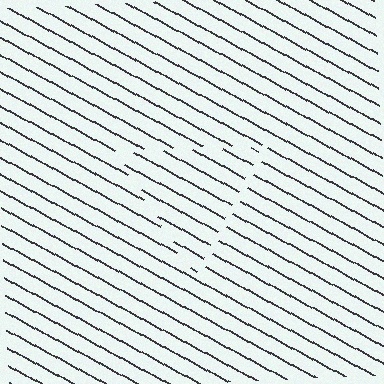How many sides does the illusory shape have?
3 sides — the line-ends trace a triangle.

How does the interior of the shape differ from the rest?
The interior of the shape contains the same grating, shifted by half a period — the contour is defined by the phase discontinuity where line-ends from the inner and outer gratings abut.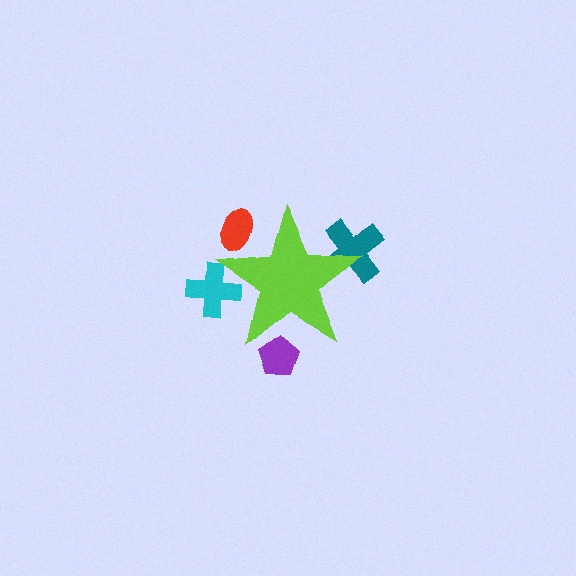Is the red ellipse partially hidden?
Yes, the red ellipse is partially hidden behind the lime star.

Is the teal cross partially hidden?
Yes, the teal cross is partially hidden behind the lime star.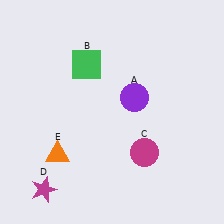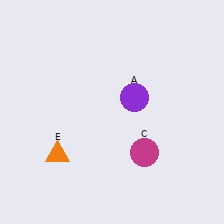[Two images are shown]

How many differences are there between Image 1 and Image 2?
There are 2 differences between the two images.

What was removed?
The green square (B), the magenta star (D) were removed in Image 2.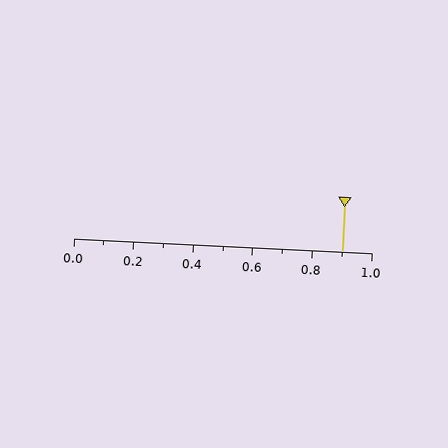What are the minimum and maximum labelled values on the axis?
The axis runs from 0.0 to 1.0.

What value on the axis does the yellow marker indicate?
The marker indicates approximately 0.9.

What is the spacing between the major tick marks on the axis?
The major ticks are spaced 0.2 apart.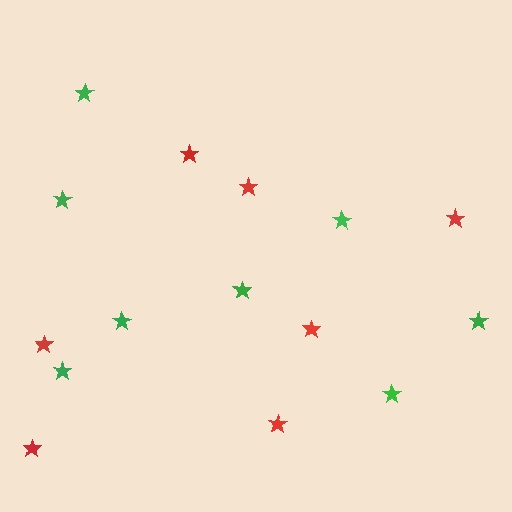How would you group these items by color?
There are 2 groups: one group of red stars (7) and one group of green stars (8).